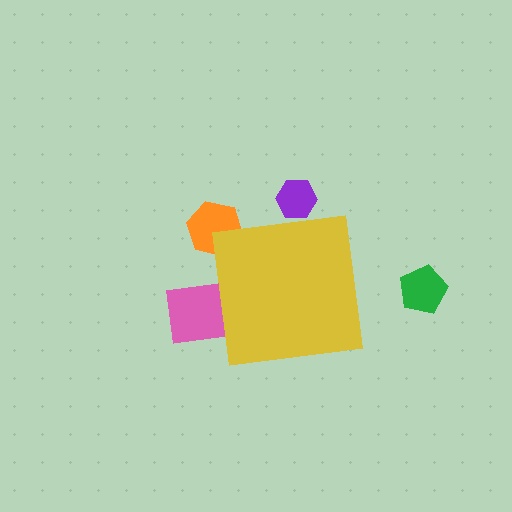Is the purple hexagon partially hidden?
Yes, the purple hexagon is partially hidden behind the yellow square.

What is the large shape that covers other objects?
A yellow square.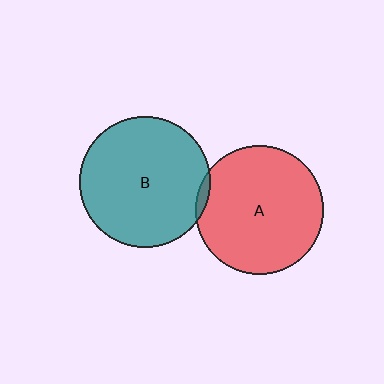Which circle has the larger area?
Circle B (teal).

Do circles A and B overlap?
Yes.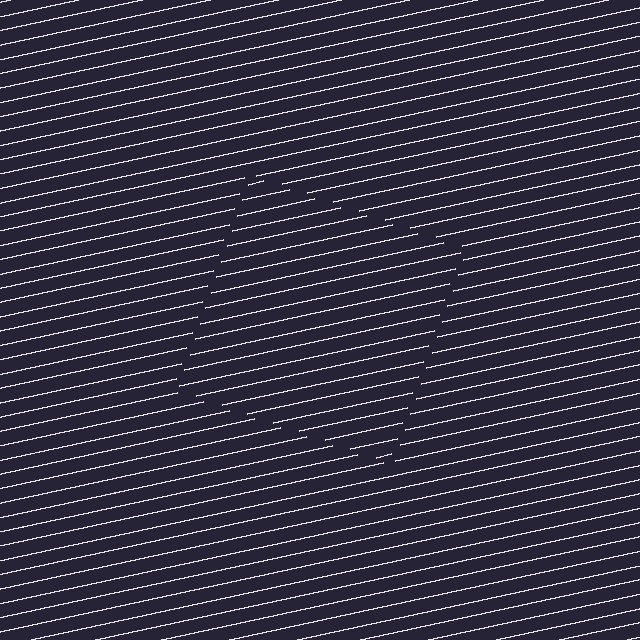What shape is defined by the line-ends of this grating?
An illusory square. The interior of the shape contains the same grating, shifted by half a period — the contour is defined by the phase discontinuity where line-ends from the inner and outer gratings abut.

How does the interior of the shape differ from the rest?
The interior of the shape contains the same grating, shifted by half a period — the contour is defined by the phase discontinuity where line-ends from the inner and outer gratings abut.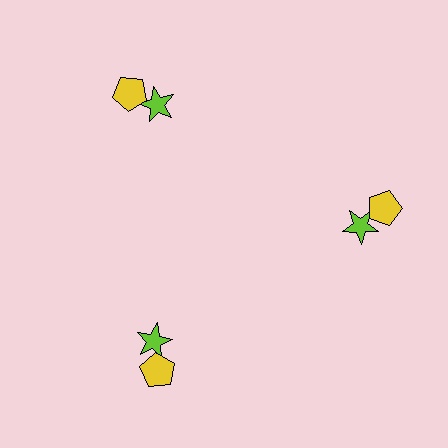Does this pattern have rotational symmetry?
Yes, this pattern has 3-fold rotational symmetry. It looks the same after rotating 120 degrees around the center.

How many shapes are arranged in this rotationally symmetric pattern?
There are 6 shapes, arranged in 3 groups of 2.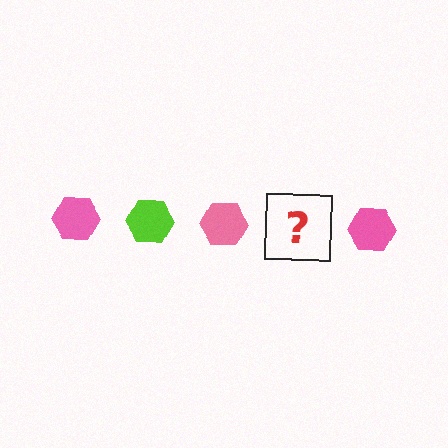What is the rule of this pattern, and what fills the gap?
The rule is that the pattern cycles through pink, lime hexagons. The gap should be filled with a lime hexagon.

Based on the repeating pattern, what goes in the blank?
The blank should be a lime hexagon.